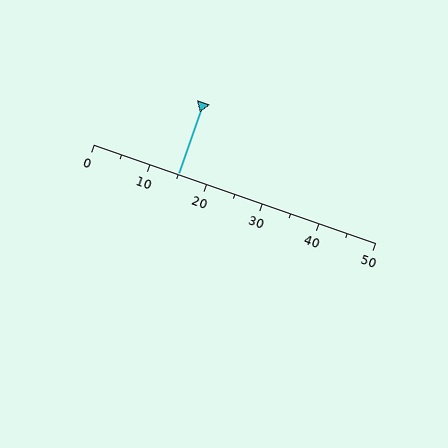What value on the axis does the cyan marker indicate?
The marker indicates approximately 15.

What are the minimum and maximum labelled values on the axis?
The axis runs from 0 to 50.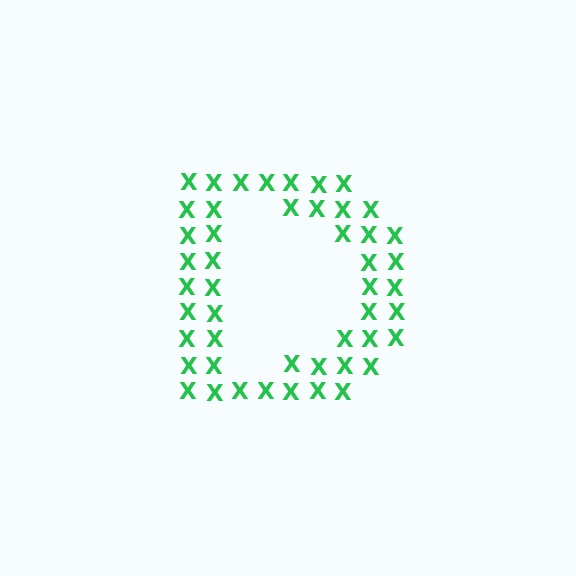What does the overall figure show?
The overall figure shows the letter D.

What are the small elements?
The small elements are letter X's.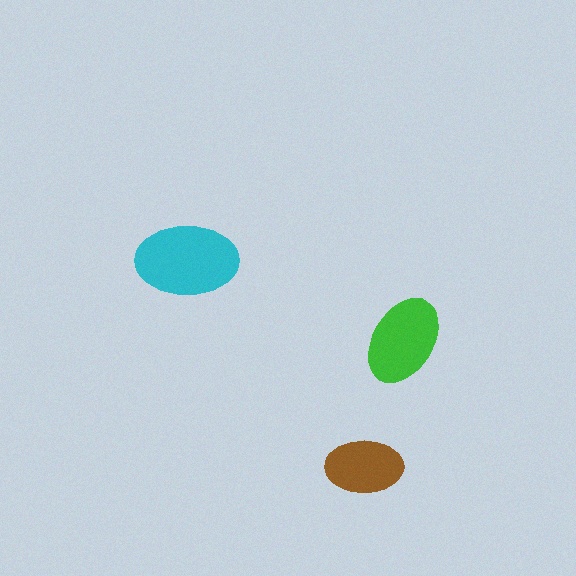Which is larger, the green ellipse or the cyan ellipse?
The cyan one.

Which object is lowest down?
The brown ellipse is bottommost.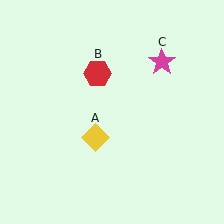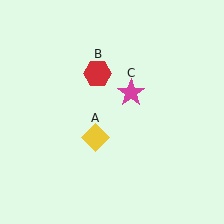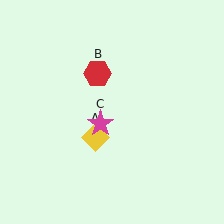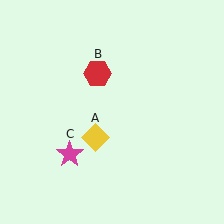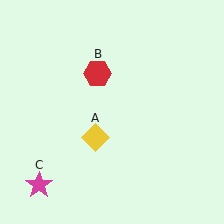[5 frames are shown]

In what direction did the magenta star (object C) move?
The magenta star (object C) moved down and to the left.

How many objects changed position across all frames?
1 object changed position: magenta star (object C).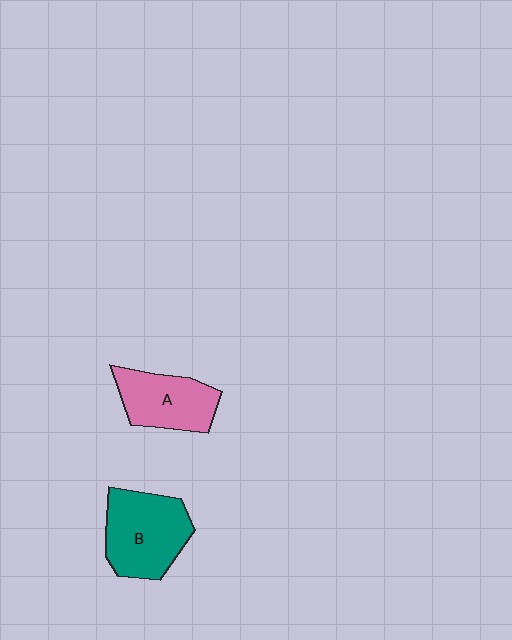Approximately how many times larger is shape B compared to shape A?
Approximately 1.2 times.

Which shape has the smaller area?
Shape A (pink).